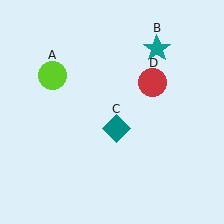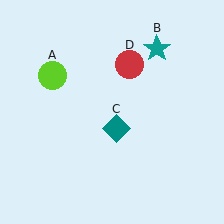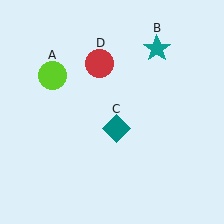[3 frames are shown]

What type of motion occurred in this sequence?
The red circle (object D) rotated counterclockwise around the center of the scene.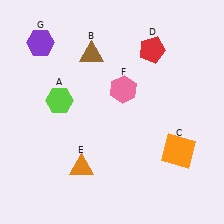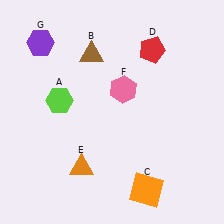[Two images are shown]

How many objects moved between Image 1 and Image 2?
1 object moved between the two images.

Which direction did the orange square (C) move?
The orange square (C) moved down.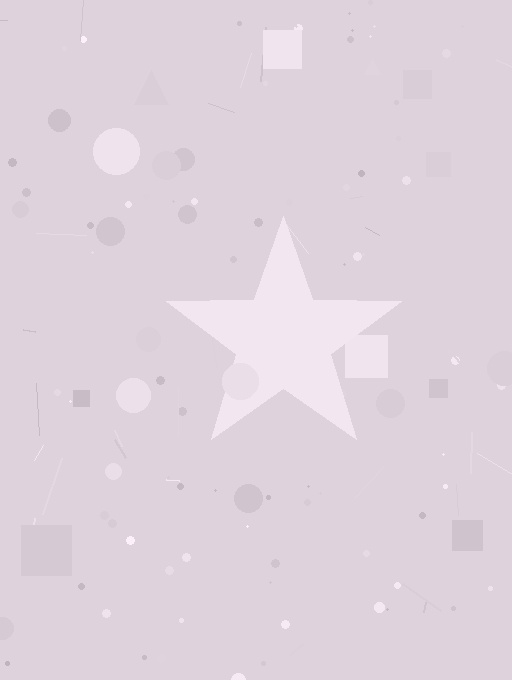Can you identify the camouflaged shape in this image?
The camouflaged shape is a star.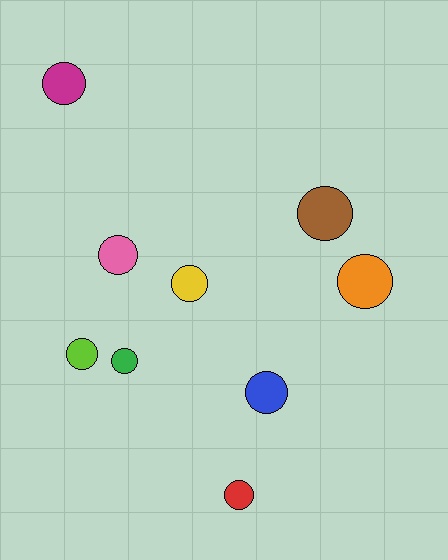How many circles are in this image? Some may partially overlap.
There are 9 circles.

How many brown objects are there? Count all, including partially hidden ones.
There is 1 brown object.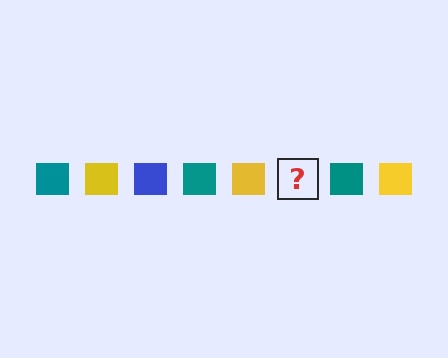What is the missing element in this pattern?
The missing element is a blue square.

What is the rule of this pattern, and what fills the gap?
The rule is that the pattern cycles through teal, yellow, blue squares. The gap should be filled with a blue square.